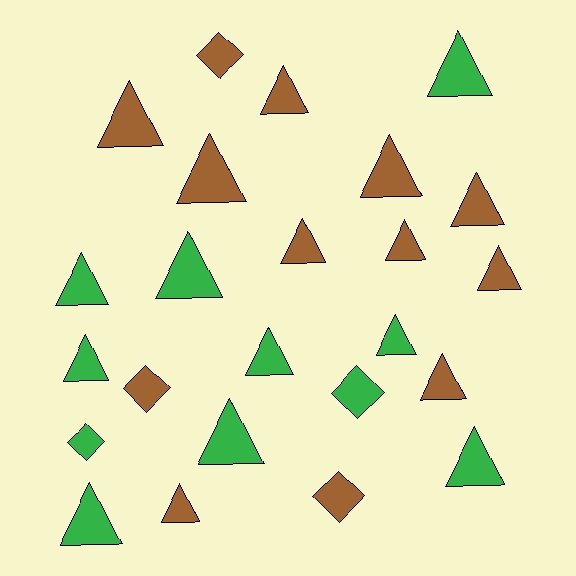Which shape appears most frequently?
Triangle, with 19 objects.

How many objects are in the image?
There are 24 objects.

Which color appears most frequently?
Brown, with 13 objects.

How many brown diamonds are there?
There are 3 brown diamonds.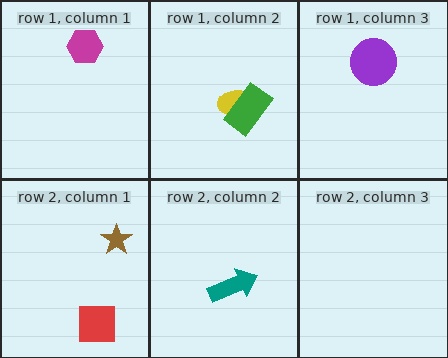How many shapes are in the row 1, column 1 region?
1.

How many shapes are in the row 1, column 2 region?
2.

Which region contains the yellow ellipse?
The row 1, column 2 region.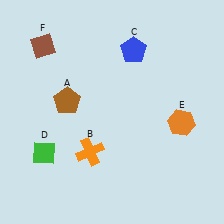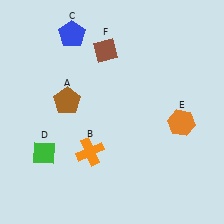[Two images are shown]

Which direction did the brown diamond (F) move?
The brown diamond (F) moved right.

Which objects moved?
The objects that moved are: the blue pentagon (C), the brown diamond (F).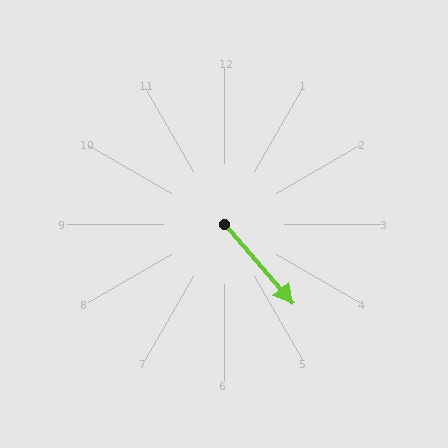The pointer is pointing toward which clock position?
Roughly 5 o'clock.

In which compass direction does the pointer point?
Southeast.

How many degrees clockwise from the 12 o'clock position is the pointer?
Approximately 139 degrees.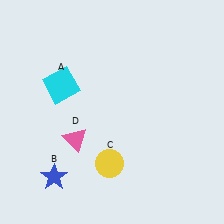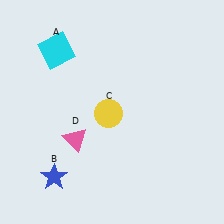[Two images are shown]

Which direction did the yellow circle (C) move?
The yellow circle (C) moved up.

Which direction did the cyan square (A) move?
The cyan square (A) moved up.